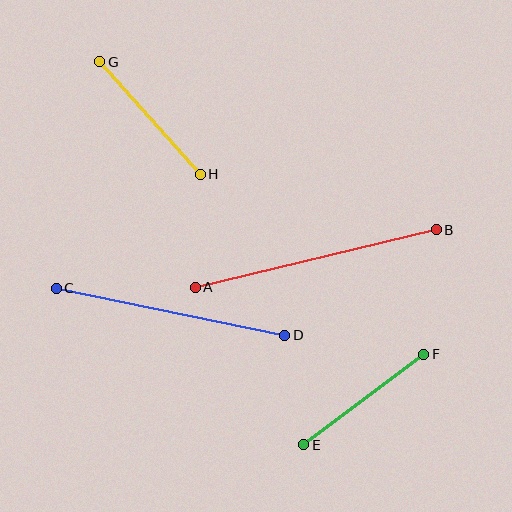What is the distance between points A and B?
The distance is approximately 248 pixels.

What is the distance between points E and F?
The distance is approximately 150 pixels.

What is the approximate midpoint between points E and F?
The midpoint is at approximately (364, 400) pixels.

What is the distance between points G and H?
The distance is approximately 151 pixels.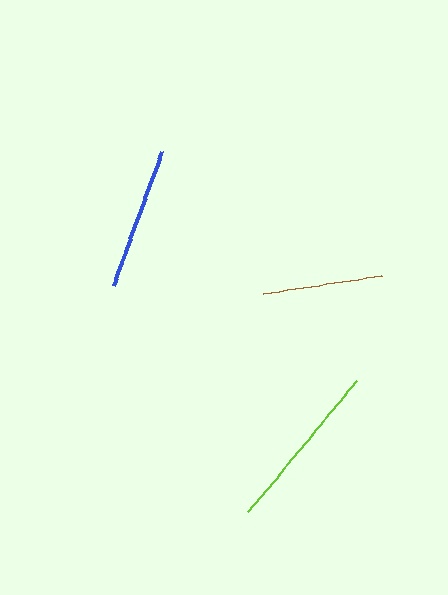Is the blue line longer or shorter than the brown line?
The blue line is longer than the brown line.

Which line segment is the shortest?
The brown line is the shortest at approximately 121 pixels.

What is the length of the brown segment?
The brown segment is approximately 121 pixels long.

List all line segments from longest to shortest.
From longest to shortest: lime, blue, brown.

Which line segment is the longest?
The lime line is the longest at approximately 171 pixels.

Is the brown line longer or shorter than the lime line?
The lime line is longer than the brown line.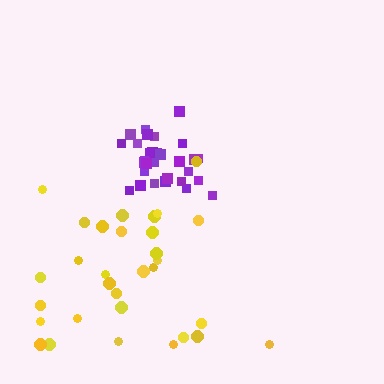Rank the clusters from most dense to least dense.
purple, yellow.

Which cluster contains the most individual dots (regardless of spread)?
Yellow (31).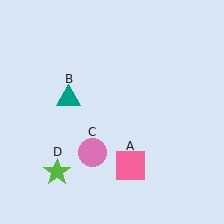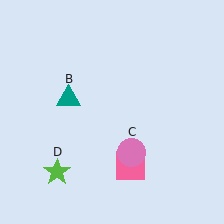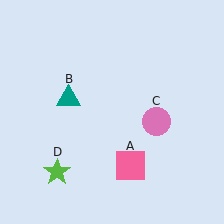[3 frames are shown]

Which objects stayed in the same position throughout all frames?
Pink square (object A) and teal triangle (object B) and lime star (object D) remained stationary.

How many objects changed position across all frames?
1 object changed position: pink circle (object C).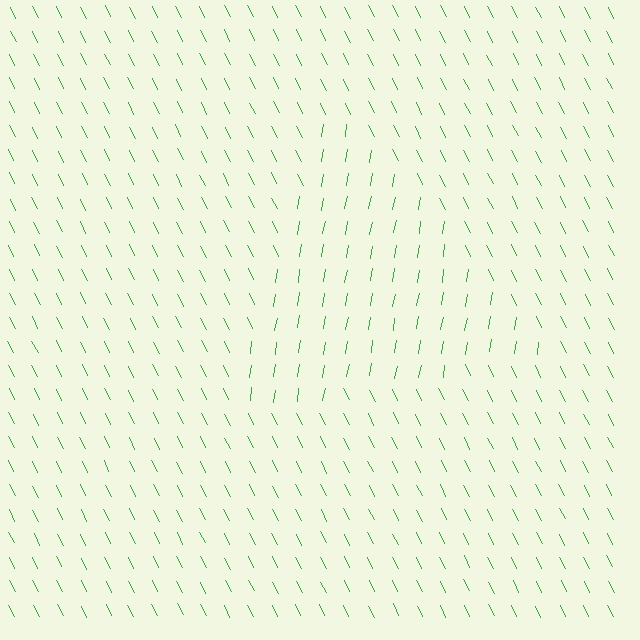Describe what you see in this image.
The image is filled with small green line segments. A triangle region in the image has lines oriented differently from the surrounding lines, creating a visible texture boundary.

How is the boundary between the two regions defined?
The boundary is defined purely by a change in line orientation (approximately 36 degrees difference). All lines are the same color and thickness.